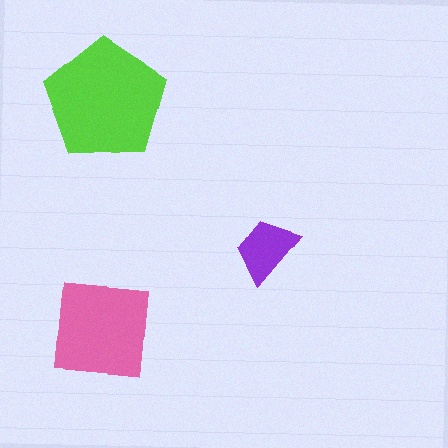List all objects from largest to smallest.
The lime pentagon, the pink square, the purple trapezoid.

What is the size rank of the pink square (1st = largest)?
2nd.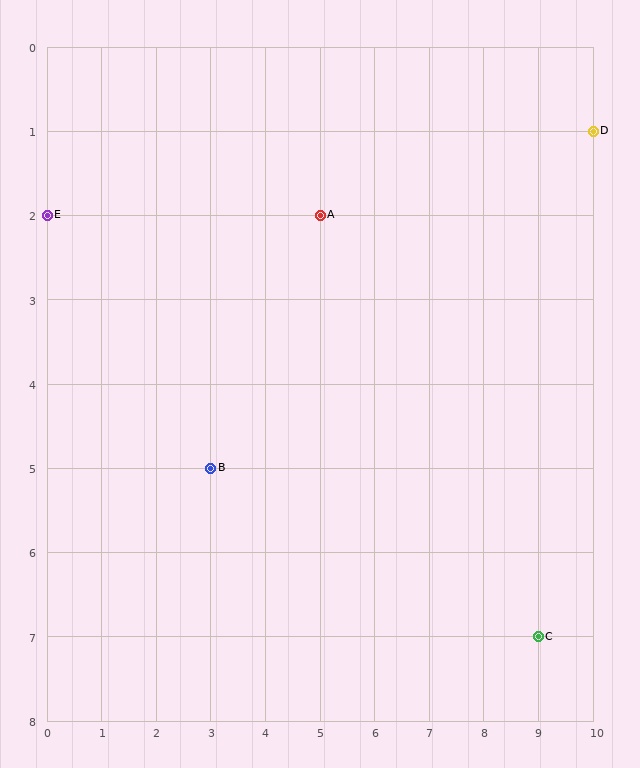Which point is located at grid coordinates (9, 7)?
Point C is at (9, 7).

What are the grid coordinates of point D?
Point D is at grid coordinates (10, 1).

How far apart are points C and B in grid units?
Points C and B are 6 columns and 2 rows apart (about 6.3 grid units diagonally).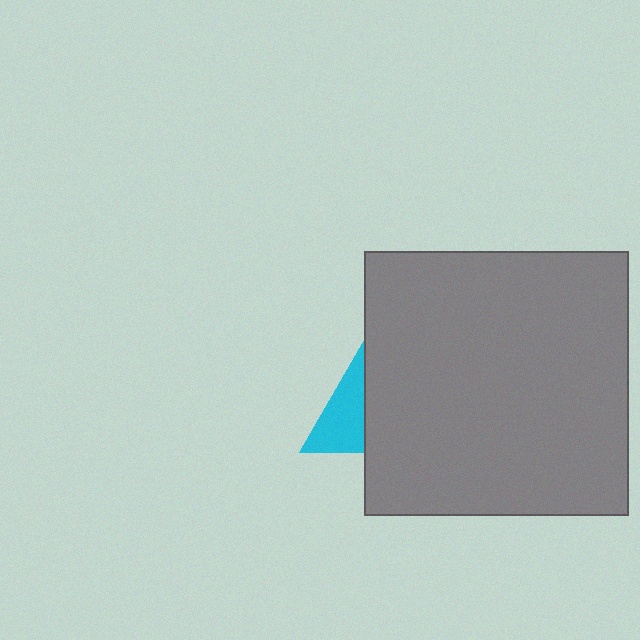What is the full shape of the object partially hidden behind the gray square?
The partially hidden object is a cyan triangle.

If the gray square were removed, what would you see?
You would see the complete cyan triangle.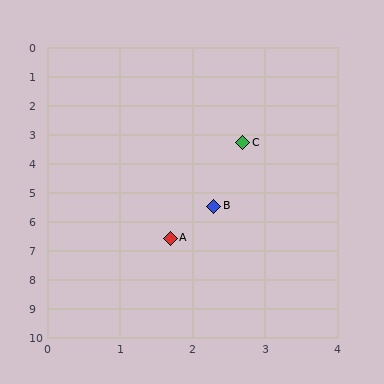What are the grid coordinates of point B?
Point B is at approximately (2.3, 5.5).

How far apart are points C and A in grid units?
Points C and A are about 3.4 grid units apart.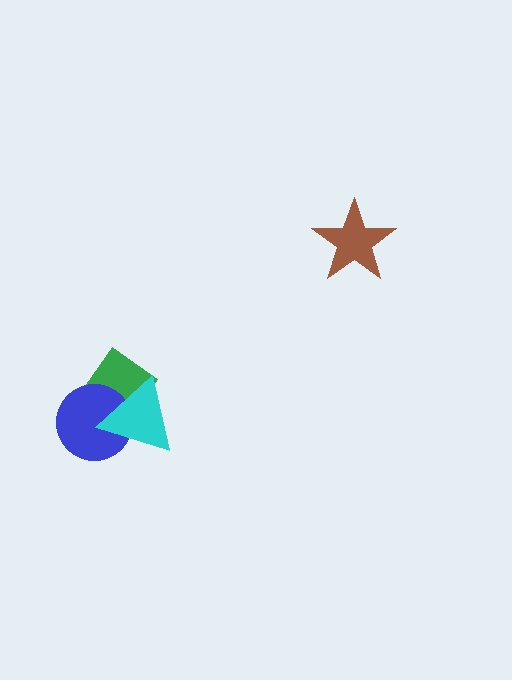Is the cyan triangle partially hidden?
No, no other shape covers it.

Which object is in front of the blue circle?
The cyan triangle is in front of the blue circle.